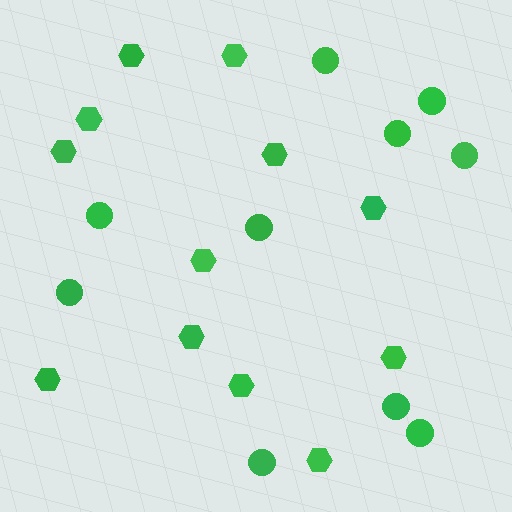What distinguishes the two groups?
There are 2 groups: one group of hexagons (12) and one group of circles (10).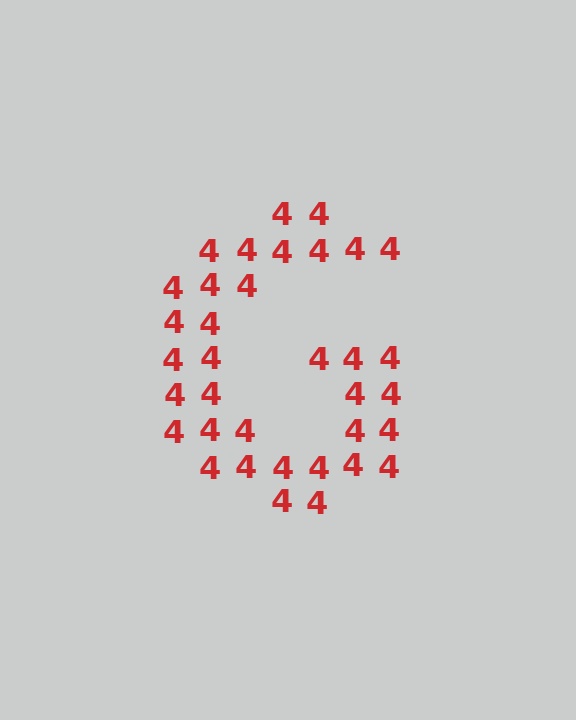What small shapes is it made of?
It is made of small digit 4's.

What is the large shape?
The large shape is the letter G.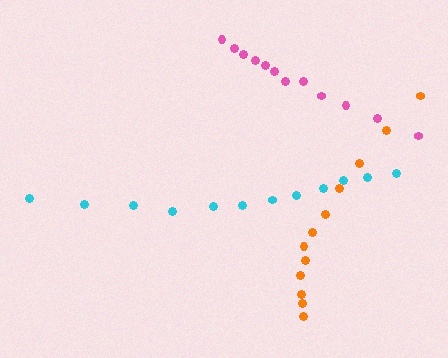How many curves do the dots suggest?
There are 3 distinct paths.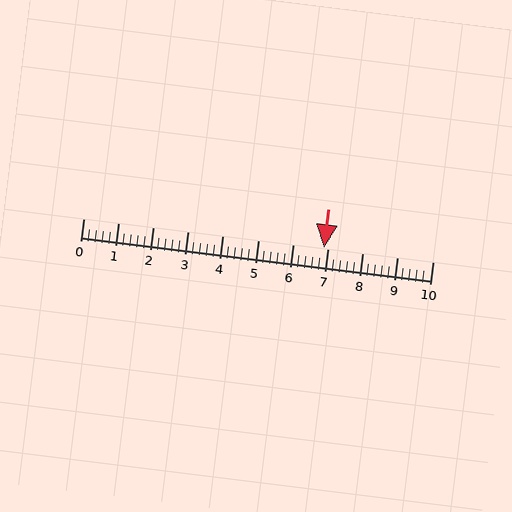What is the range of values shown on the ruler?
The ruler shows values from 0 to 10.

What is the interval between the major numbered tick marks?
The major tick marks are spaced 1 units apart.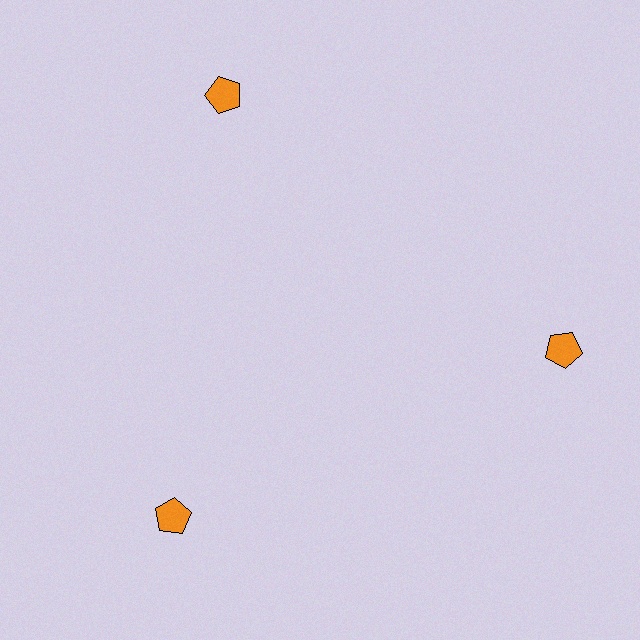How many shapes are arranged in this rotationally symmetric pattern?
There are 3 shapes, arranged in 3 groups of 1.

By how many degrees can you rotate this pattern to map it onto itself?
The pattern maps onto itself every 120 degrees of rotation.